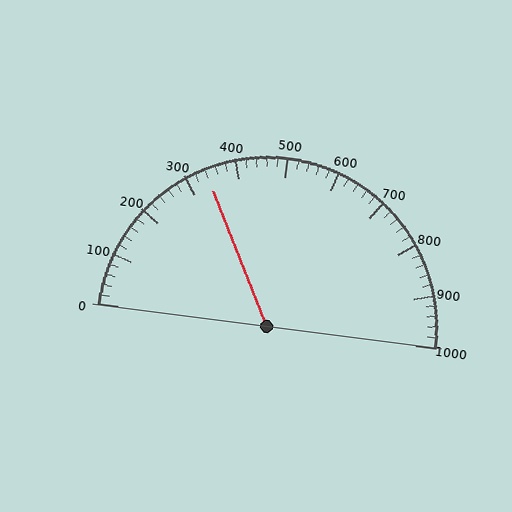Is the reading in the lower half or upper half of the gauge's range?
The reading is in the lower half of the range (0 to 1000).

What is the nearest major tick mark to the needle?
The nearest major tick mark is 300.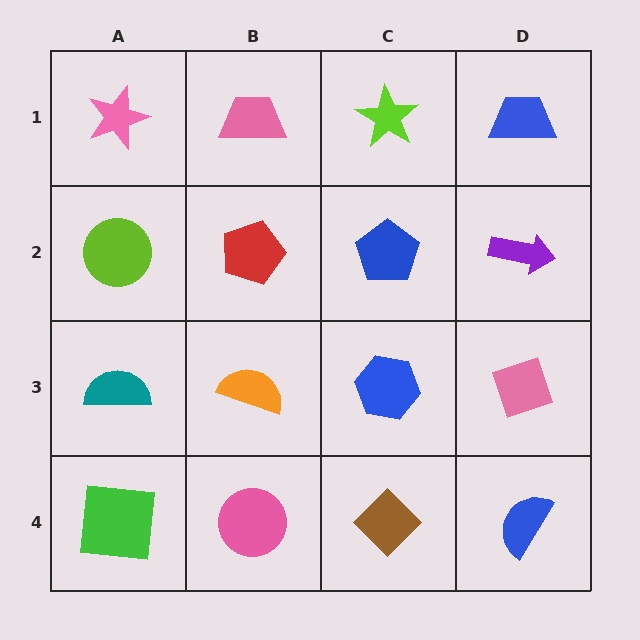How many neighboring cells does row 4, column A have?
2.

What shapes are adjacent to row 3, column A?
A lime circle (row 2, column A), a green square (row 4, column A), an orange semicircle (row 3, column B).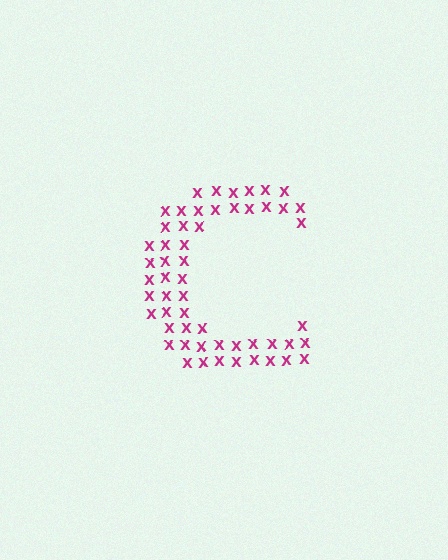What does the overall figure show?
The overall figure shows the letter C.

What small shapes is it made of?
It is made of small letter X's.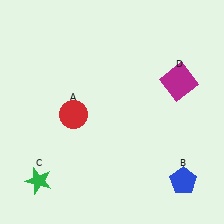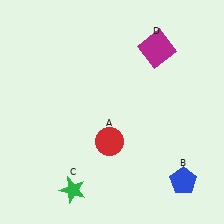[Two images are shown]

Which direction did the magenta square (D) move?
The magenta square (D) moved up.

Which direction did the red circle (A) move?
The red circle (A) moved right.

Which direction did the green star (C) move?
The green star (C) moved right.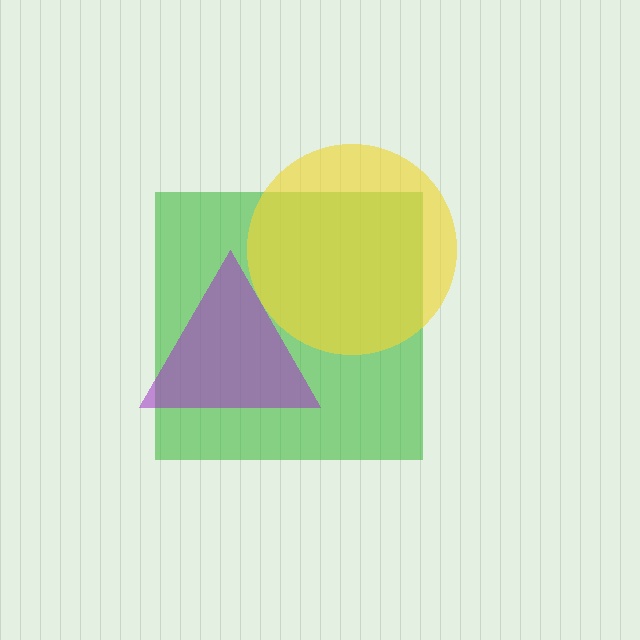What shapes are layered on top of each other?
The layered shapes are: a green square, a purple triangle, a yellow circle.